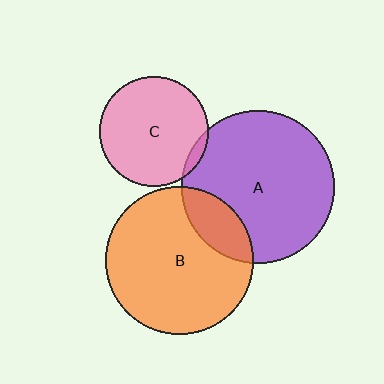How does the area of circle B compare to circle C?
Approximately 1.8 times.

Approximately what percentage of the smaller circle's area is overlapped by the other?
Approximately 5%.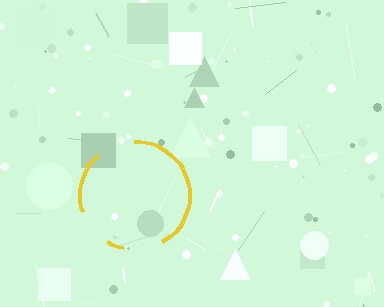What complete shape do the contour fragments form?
The contour fragments form a circle.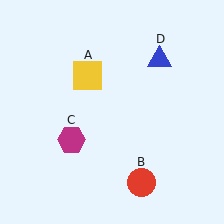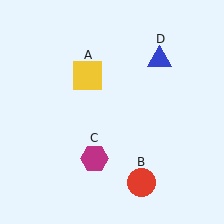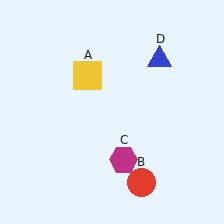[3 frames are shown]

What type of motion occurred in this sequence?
The magenta hexagon (object C) rotated counterclockwise around the center of the scene.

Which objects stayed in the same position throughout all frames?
Yellow square (object A) and red circle (object B) and blue triangle (object D) remained stationary.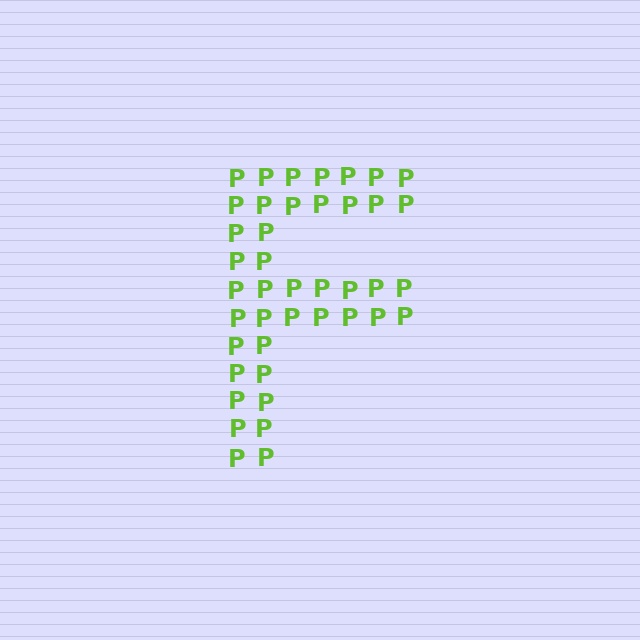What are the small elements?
The small elements are letter P's.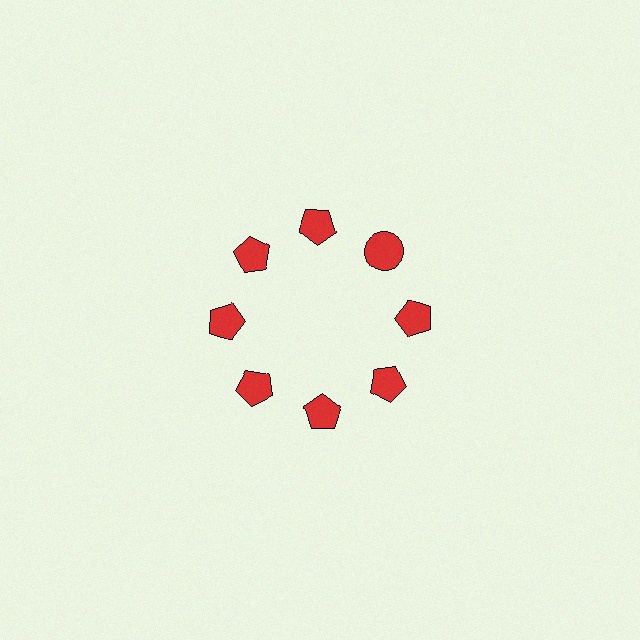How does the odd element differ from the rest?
It has a different shape: circle instead of pentagon.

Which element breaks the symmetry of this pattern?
The red circle at roughly the 2 o'clock position breaks the symmetry. All other shapes are red pentagons.